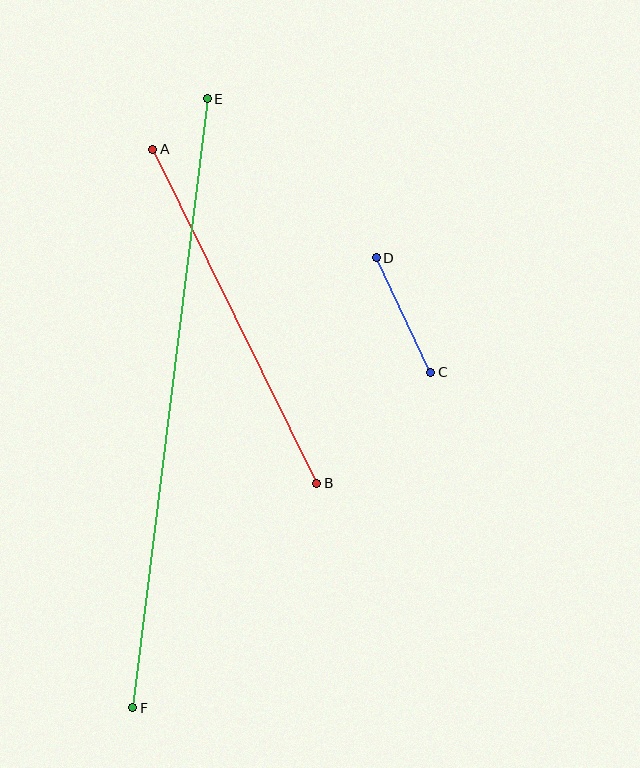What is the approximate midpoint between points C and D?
The midpoint is at approximately (403, 315) pixels.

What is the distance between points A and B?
The distance is approximately 372 pixels.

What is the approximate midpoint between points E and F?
The midpoint is at approximately (170, 403) pixels.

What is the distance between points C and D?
The distance is approximately 127 pixels.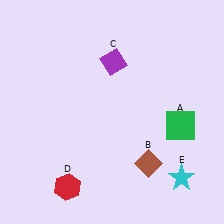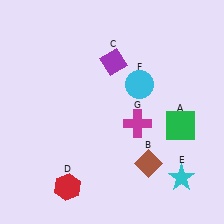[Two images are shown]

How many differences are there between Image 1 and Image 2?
There are 2 differences between the two images.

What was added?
A cyan circle (F), a magenta cross (G) were added in Image 2.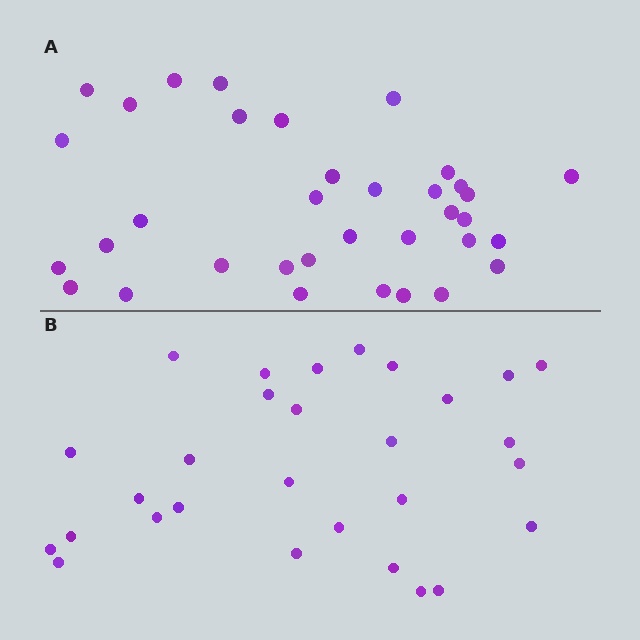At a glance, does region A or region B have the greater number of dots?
Region A (the top region) has more dots.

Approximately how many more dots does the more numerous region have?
Region A has about 6 more dots than region B.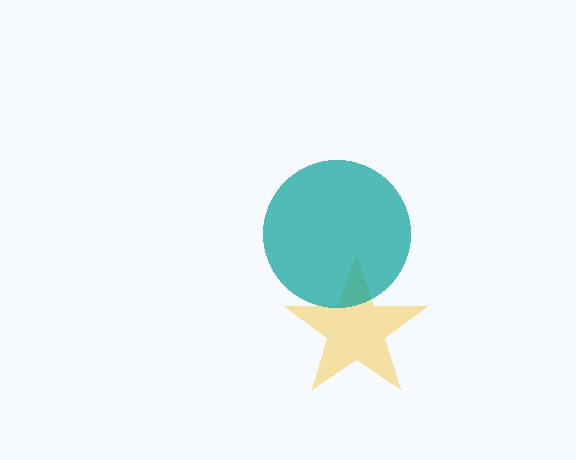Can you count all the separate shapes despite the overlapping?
Yes, there are 2 separate shapes.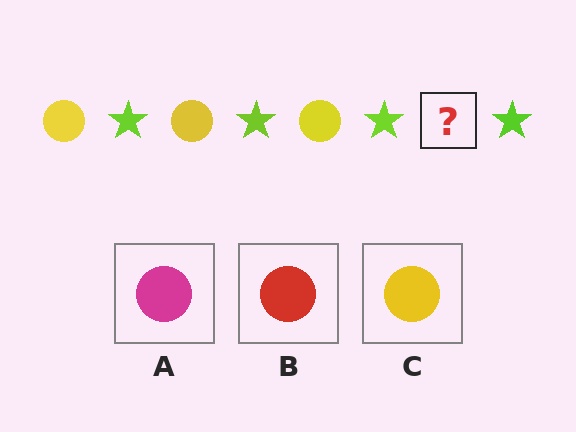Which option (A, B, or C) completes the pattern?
C.